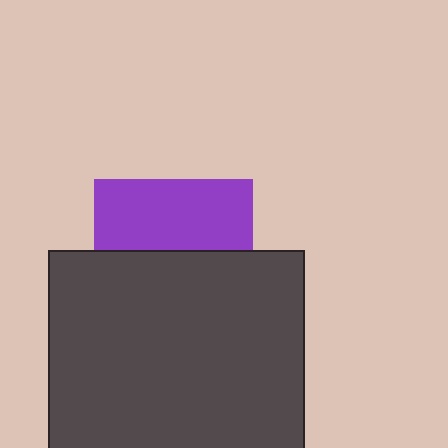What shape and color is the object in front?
The object in front is a dark gray square.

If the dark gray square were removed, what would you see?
You would see the complete purple square.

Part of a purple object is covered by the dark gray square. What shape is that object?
It is a square.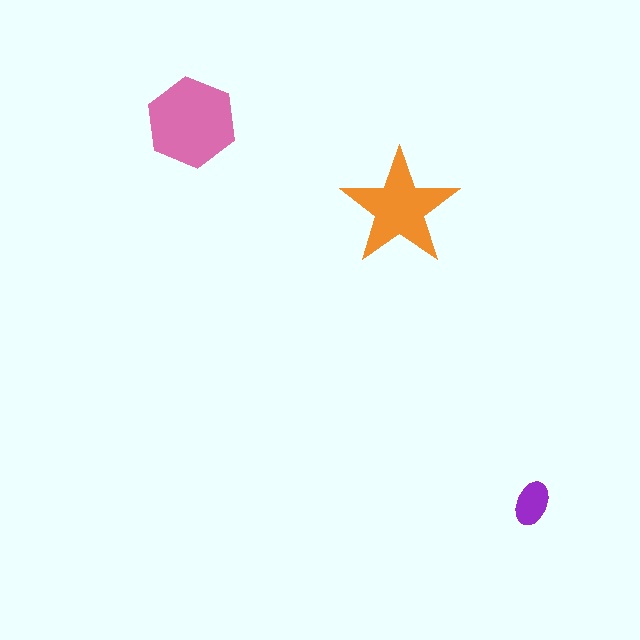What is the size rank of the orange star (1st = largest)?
2nd.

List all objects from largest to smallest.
The pink hexagon, the orange star, the purple ellipse.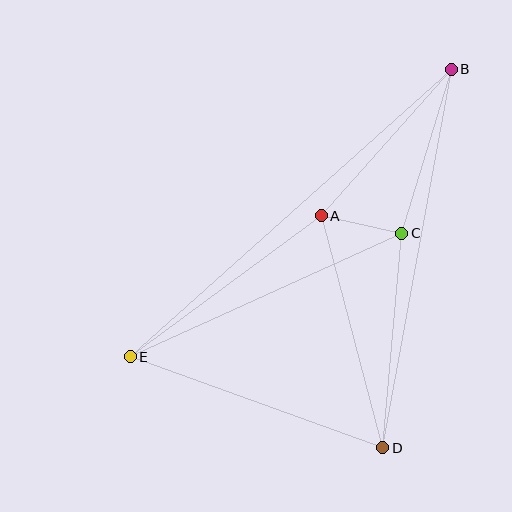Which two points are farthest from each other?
Points B and E are farthest from each other.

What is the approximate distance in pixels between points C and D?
The distance between C and D is approximately 215 pixels.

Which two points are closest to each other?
Points A and C are closest to each other.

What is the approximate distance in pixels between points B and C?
The distance between B and C is approximately 171 pixels.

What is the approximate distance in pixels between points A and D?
The distance between A and D is approximately 240 pixels.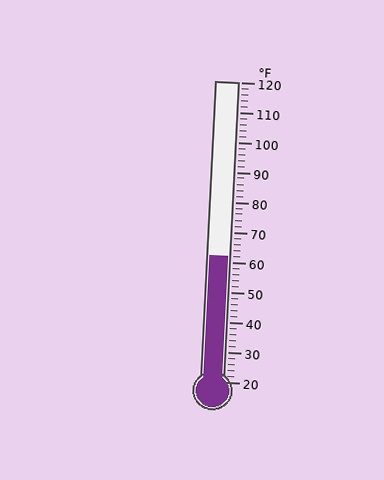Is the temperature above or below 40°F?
The temperature is above 40°F.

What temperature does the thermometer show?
The thermometer shows approximately 62°F.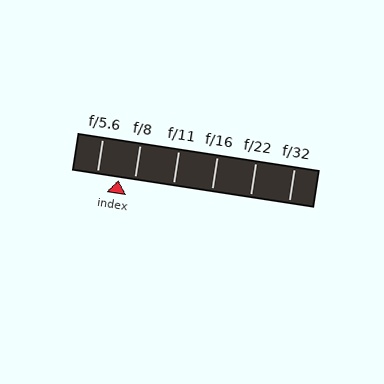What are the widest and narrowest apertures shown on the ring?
The widest aperture shown is f/5.6 and the narrowest is f/32.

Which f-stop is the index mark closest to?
The index mark is closest to f/8.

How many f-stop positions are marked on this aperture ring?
There are 6 f-stop positions marked.